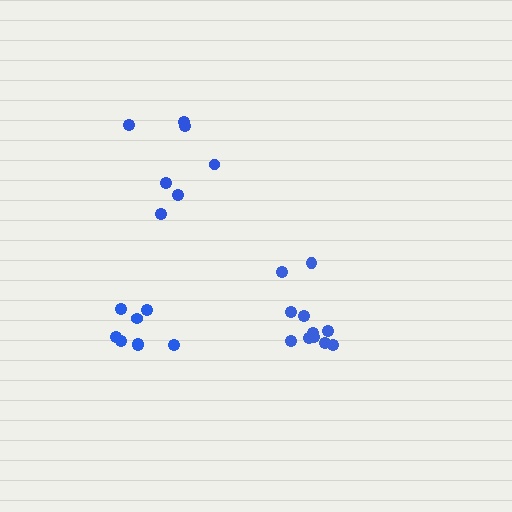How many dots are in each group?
Group 1: 11 dots, Group 2: 7 dots, Group 3: 8 dots (26 total).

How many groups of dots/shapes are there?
There are 3 groups.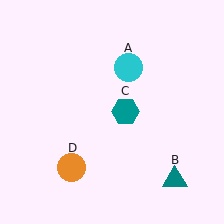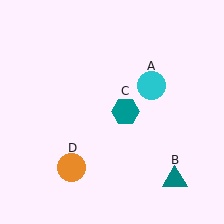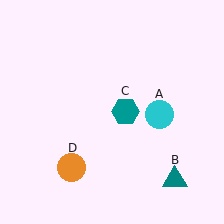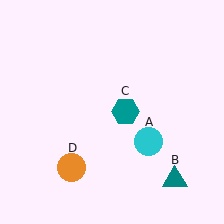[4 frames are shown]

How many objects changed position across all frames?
1 object changed position: cyan circle (object A).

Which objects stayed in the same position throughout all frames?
Teal triangle (object B) and teal hexagon (object C) and orange circle (object D) remained stationary.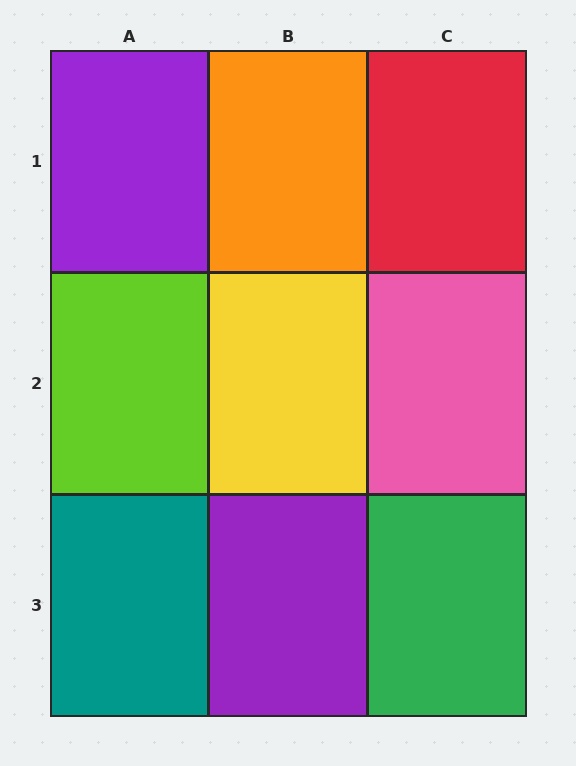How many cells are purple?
2 cells are purple.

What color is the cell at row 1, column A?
Purple.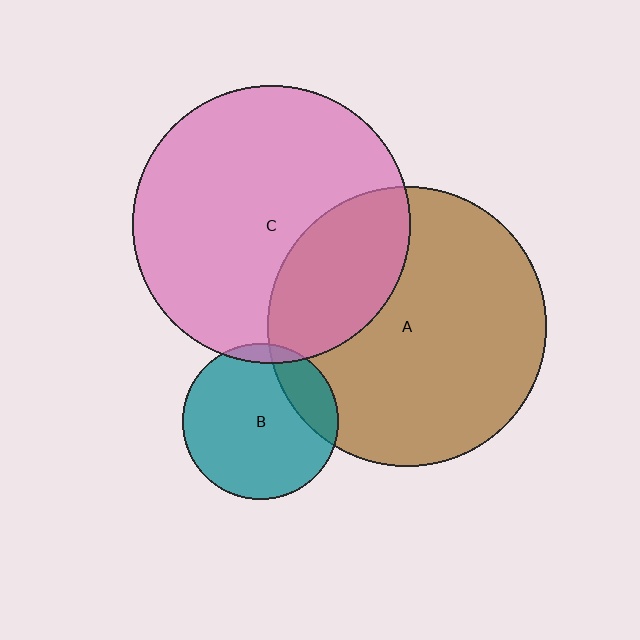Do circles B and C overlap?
Yes.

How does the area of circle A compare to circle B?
Approximately 3.2 times.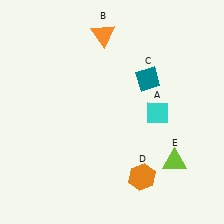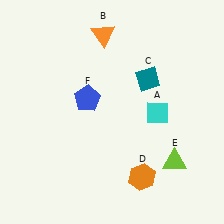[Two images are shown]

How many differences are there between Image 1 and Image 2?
There is 1 difference between the two images.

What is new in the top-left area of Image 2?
A blue pentagon (F) was added in the top-left area of Image 2.